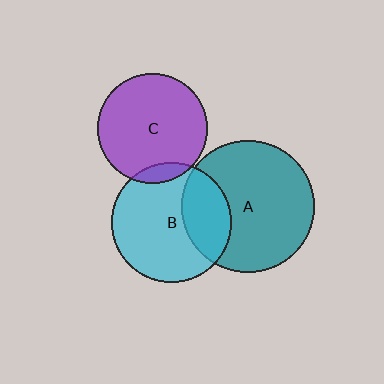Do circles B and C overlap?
Yes.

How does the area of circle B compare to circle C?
Approximately 1.2 times.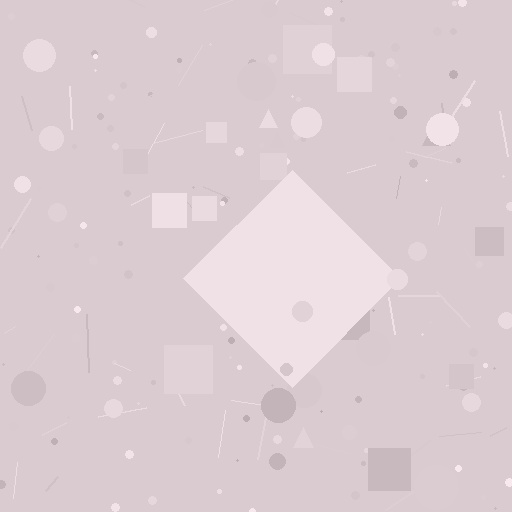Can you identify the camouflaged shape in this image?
The camouflaged shape is a diamond.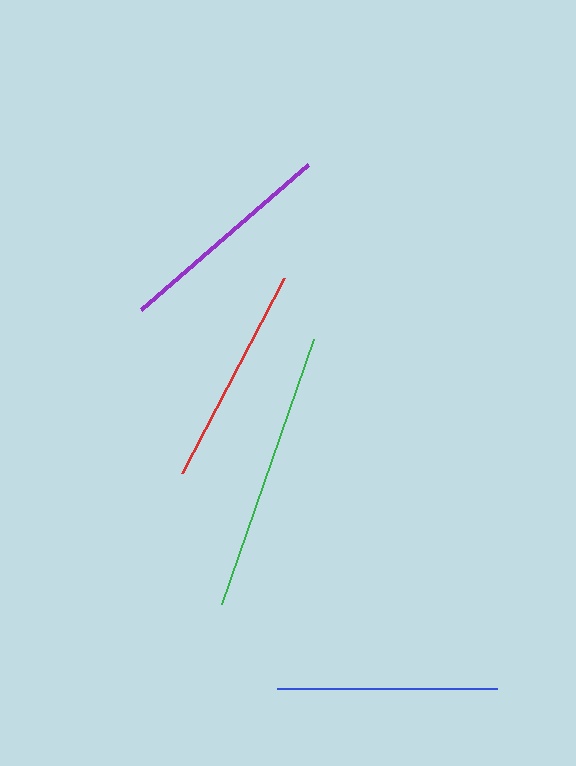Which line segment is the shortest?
The red line is the shortest at approximately 220 pixels.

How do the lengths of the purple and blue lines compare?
The purple and blue lines are approximately the same length.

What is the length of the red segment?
The red segment is approximately 220 pixels long.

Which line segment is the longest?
The green line is the longest at approximately 280 pixels.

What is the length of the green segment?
The green segment is approximately 280 pixels long.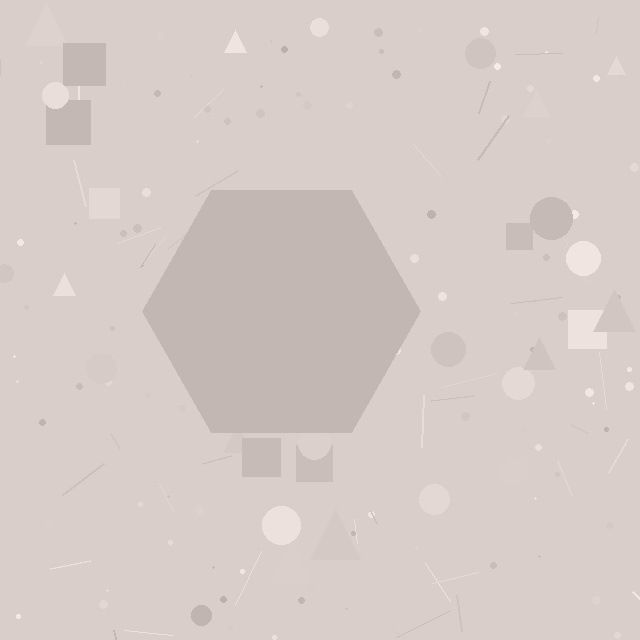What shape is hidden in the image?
A hexagon is hidden in the image.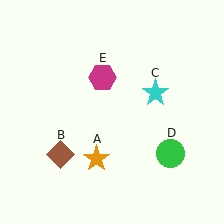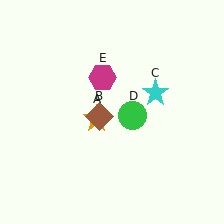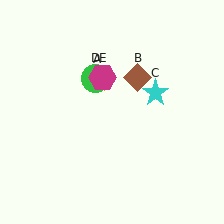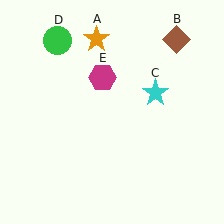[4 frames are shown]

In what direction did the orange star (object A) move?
The orange star (object A) moved up.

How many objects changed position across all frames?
3 objects changed position: orange star (object A), brown diamond (object B), green circle (object D).